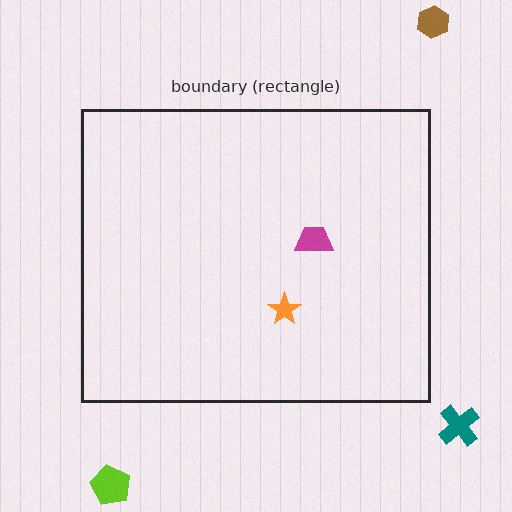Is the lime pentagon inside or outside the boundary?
Outside.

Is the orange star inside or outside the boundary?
Inside.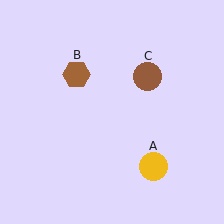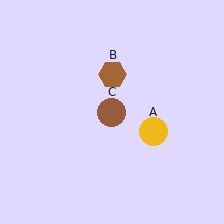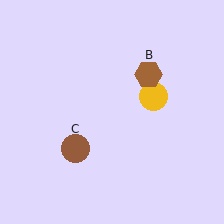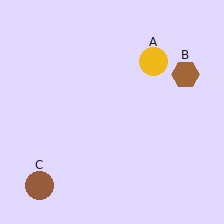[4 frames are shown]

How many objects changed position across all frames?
3 objects changed position: yellow circle (object A), brown hexagon (object B), brown circle (object C).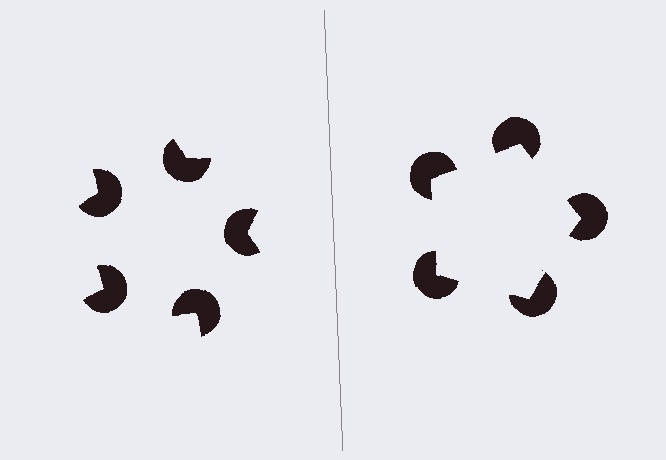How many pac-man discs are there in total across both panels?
10 — 5 on each side.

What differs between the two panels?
The pac-man discs are positioned identically on both sides; only the wedge orientations differ. On the right they align to a pentagon; on the left they are misaligned.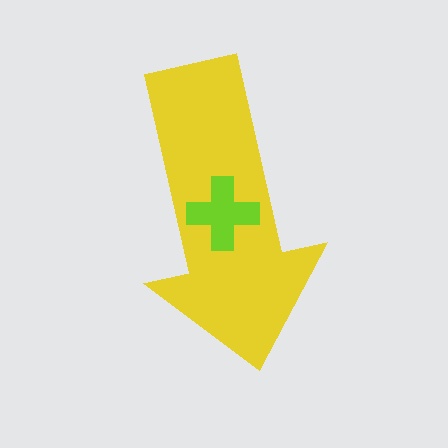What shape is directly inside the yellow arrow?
The lime cross.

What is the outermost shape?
The yellow arrow.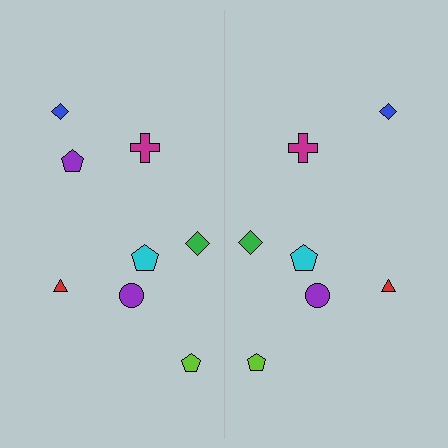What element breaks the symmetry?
A purple pentagon is missing from the right side.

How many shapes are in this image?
There are 15 shapes in this image.